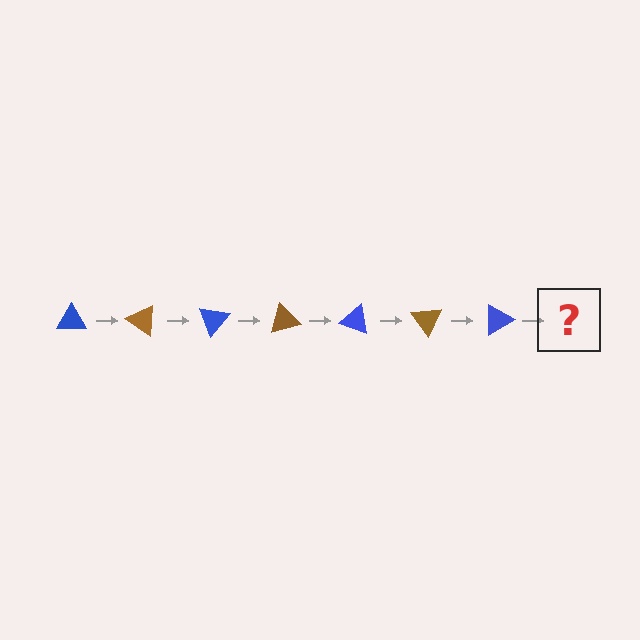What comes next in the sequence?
The next element should be a brown triangle, rotated 245 degrees from the start.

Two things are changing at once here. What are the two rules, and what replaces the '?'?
The two rules are that it rotates 35 degrees each step and the color cycles through blue and brown. The '?' should be a brown triangle, rotated 245 degrees from the start.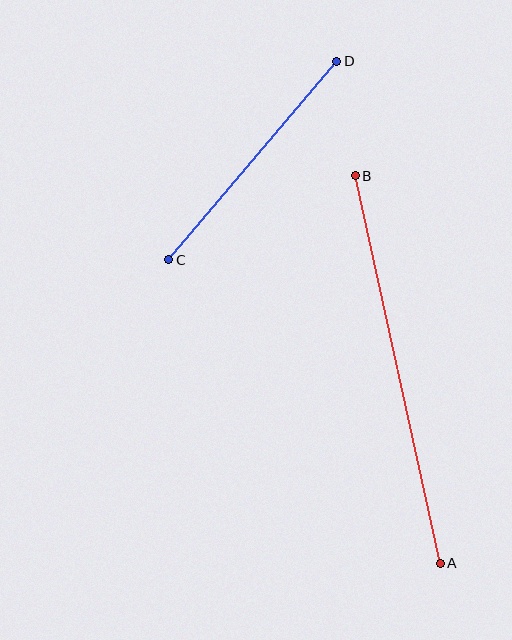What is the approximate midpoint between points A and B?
The midpoint is at approximately (398, 369) pixels.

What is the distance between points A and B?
The distance is approximately 397 pixels.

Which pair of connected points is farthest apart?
Points A and B are farthest apart.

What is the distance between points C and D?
The distance is approximately 260 pixels.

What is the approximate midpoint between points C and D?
The midpoint is at approximately (253, 160) pixels.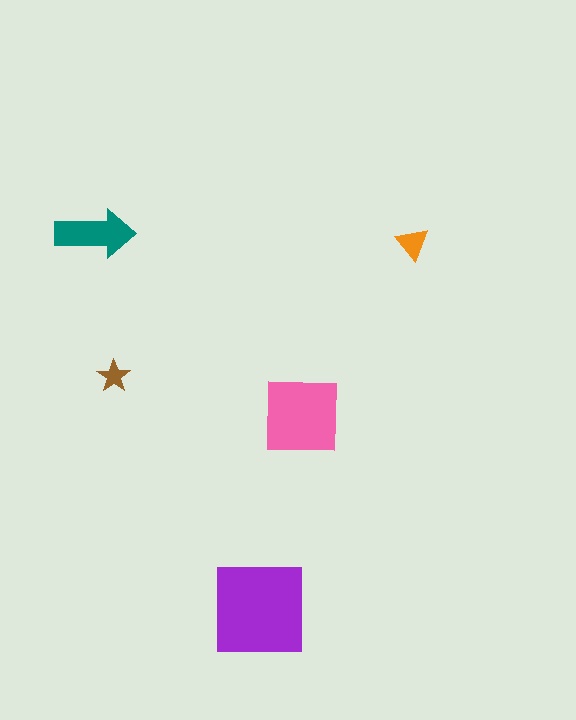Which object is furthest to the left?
The teal arrow is leftmost.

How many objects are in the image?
There are 5 objects in the image.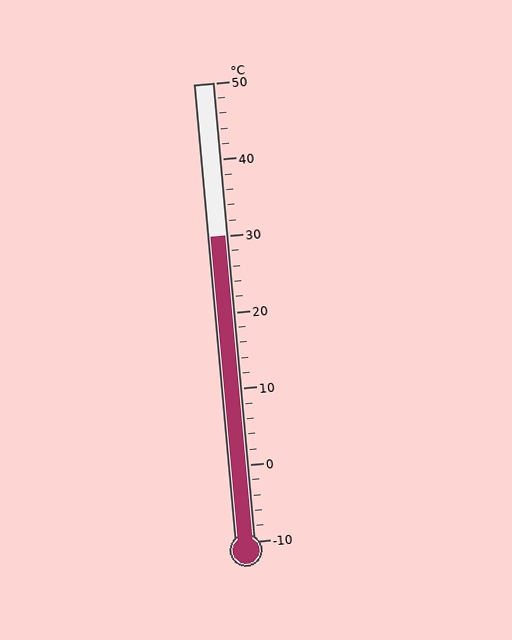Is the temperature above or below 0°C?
The temperature is above 0°C.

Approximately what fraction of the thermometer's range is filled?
The thermometer is filled to approximately 65% of its range.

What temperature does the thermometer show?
The thermometer shows approximately 30°C.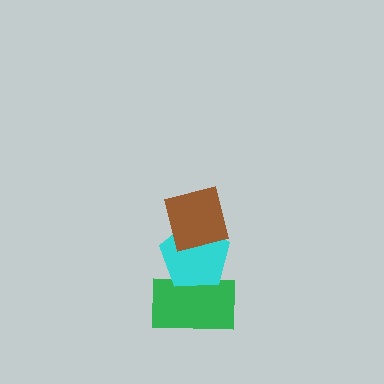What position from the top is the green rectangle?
The green rectangle is 3rd from the top.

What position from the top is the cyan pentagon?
The cyan pentagon is 2nd from the top.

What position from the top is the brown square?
The brown square is 1st from the top.